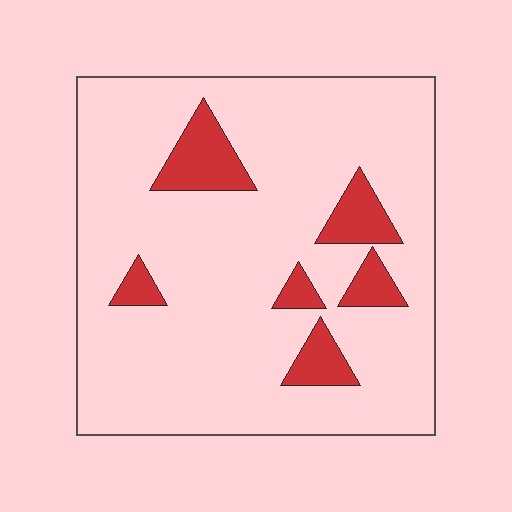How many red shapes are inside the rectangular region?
6.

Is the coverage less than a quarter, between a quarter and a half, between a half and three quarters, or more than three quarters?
Less than a quarter.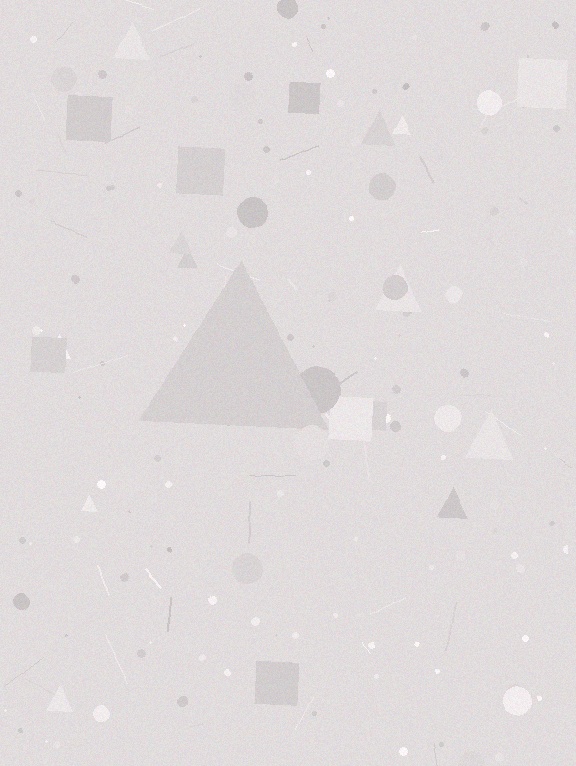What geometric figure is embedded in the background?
A triangle is embedded in the background.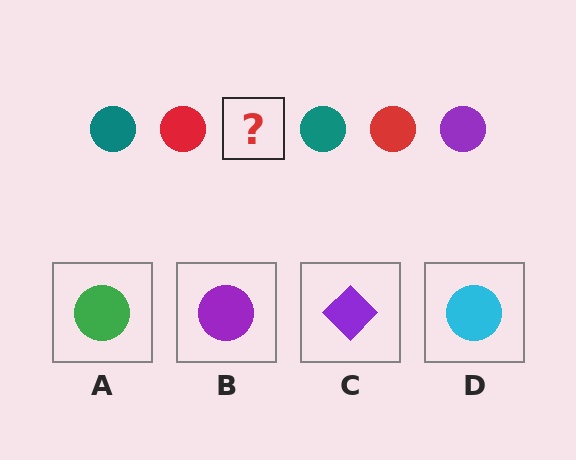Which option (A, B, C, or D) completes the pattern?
B.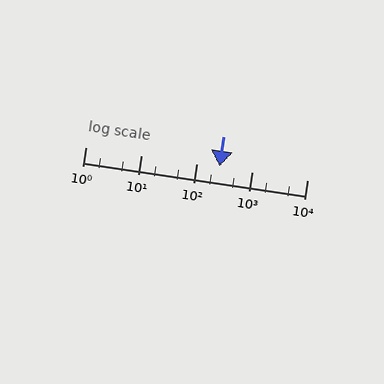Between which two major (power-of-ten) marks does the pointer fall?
The pointer is between 100 and 1000.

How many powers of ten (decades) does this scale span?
The scale spans 4 decades, from 1 to 10000.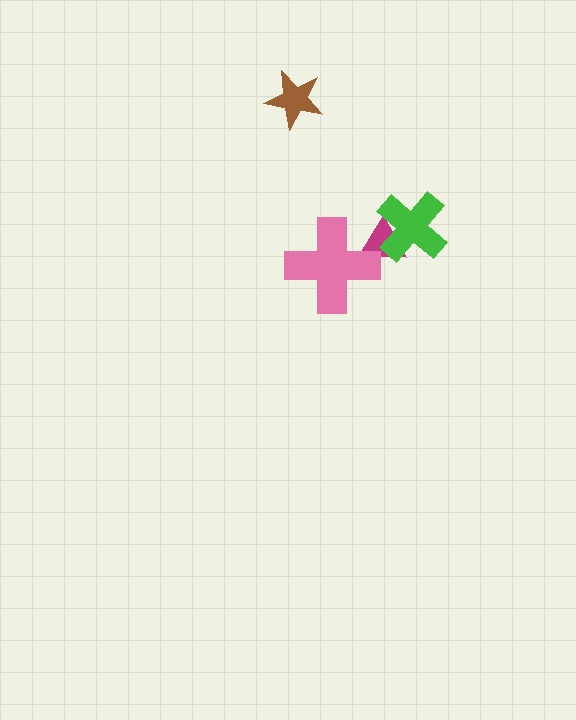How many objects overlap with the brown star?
0 objects overlap with the brown star.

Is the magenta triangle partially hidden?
Yes, it is partially covered by another shape.